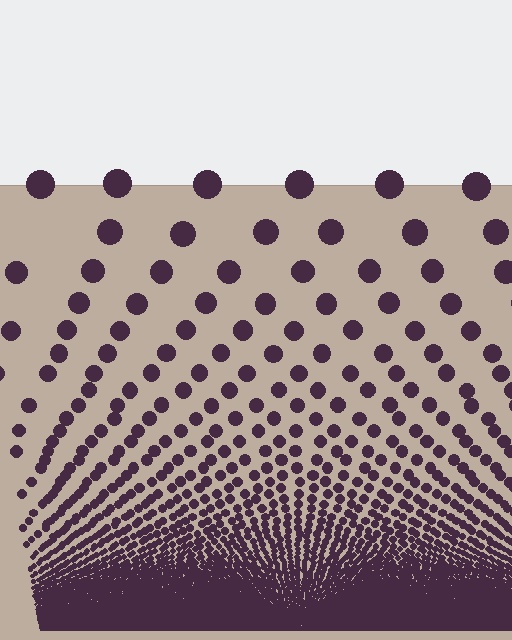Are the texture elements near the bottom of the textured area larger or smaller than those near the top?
Smaller. The gradient is inverted — elements near the bottom are smaller and denser.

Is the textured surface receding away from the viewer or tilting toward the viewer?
The surface appears to tilt toward the viewer. Texture elements get larger and sparser toward the top.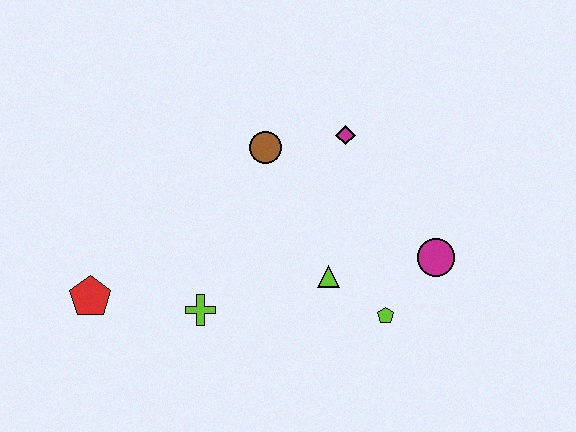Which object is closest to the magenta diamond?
The brown circle is closest to the magenta diamond.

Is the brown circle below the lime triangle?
No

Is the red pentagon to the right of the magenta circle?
No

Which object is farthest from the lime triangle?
The red pentagon is farthest from the lime triangle.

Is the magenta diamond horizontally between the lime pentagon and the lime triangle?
Yes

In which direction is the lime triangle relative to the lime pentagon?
The lime triangle is to the left of the lime pentagon.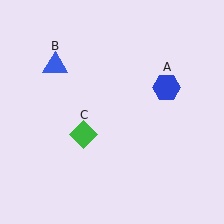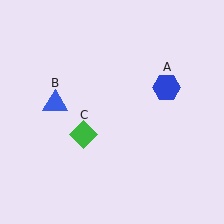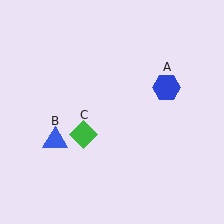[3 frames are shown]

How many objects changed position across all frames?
1 object changed position: blue triangle (object B).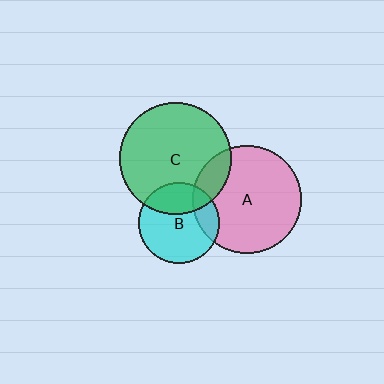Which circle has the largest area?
Circle C (green).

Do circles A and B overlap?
Yes.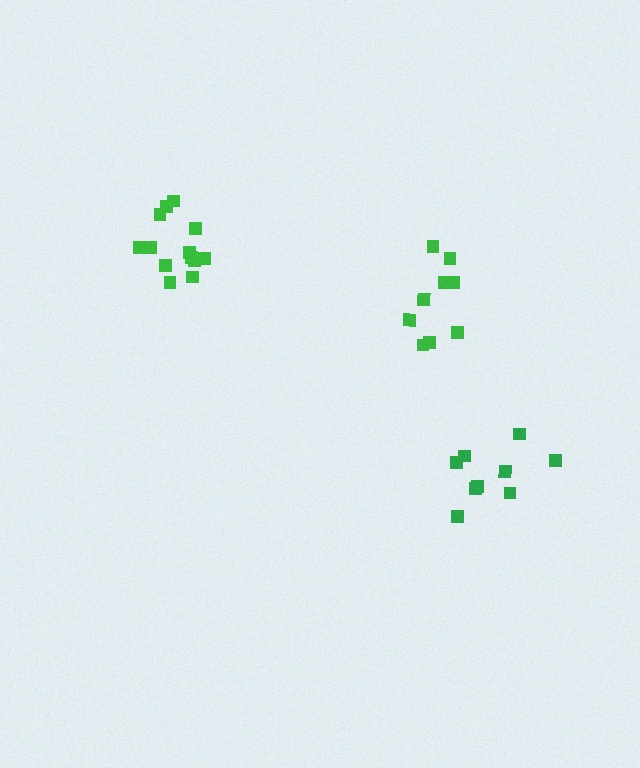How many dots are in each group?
Group 1: 9 dots, Group 2: 13 dots, Group 3: 9 dots (31 total).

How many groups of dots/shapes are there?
There are 3 groups.